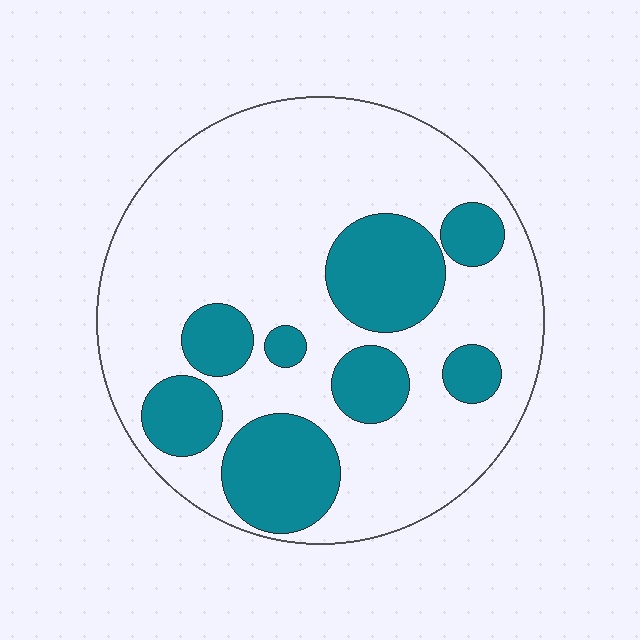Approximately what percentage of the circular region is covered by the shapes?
Approximately 30%.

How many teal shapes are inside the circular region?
8.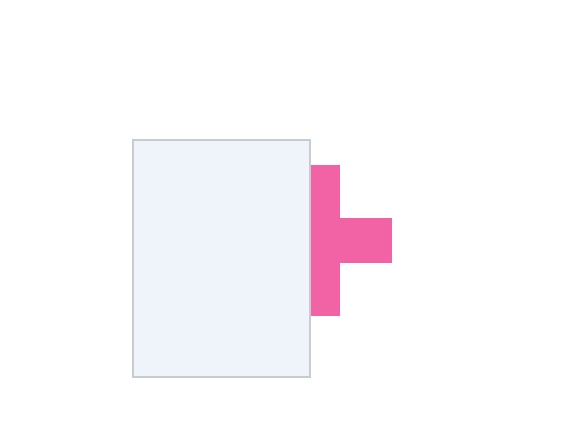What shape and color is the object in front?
The object in front is a white rectangle.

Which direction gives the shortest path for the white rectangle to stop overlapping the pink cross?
Moving left gives the shortest separation.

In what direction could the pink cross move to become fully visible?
The pink cross could move right. That would shift it out from behind the white rectangle entirely.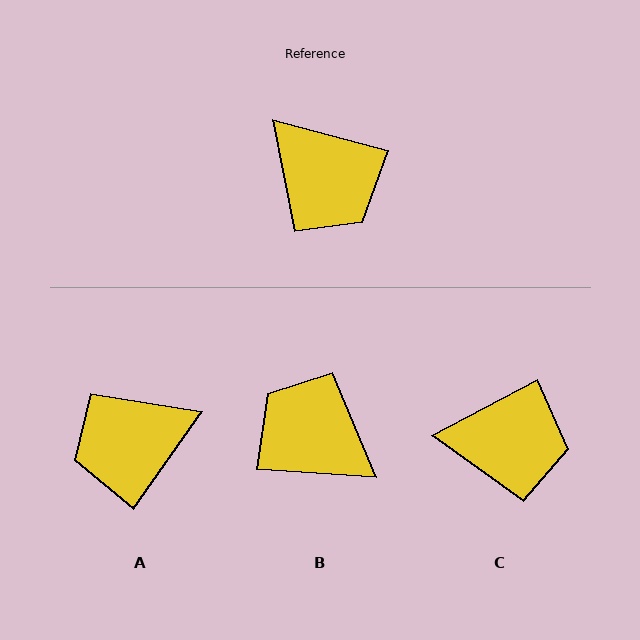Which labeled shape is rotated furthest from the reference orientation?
B, about 169 degrees away.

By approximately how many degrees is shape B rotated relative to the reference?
Approximately 169 degrees clockwise.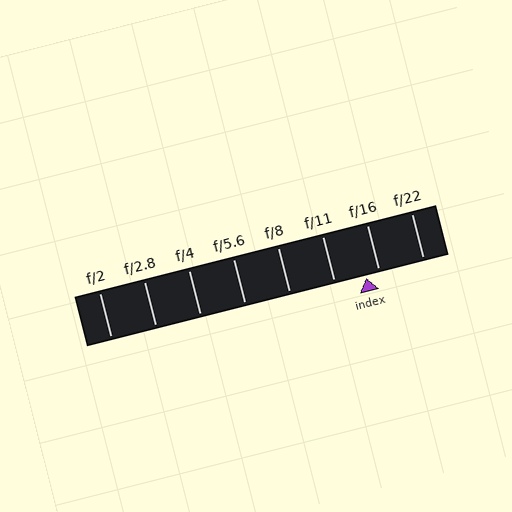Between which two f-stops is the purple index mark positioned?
The index mark is between f/11 and f/16.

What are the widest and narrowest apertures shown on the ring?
The widest aperture shown is f/2 and the narrowest is f/22.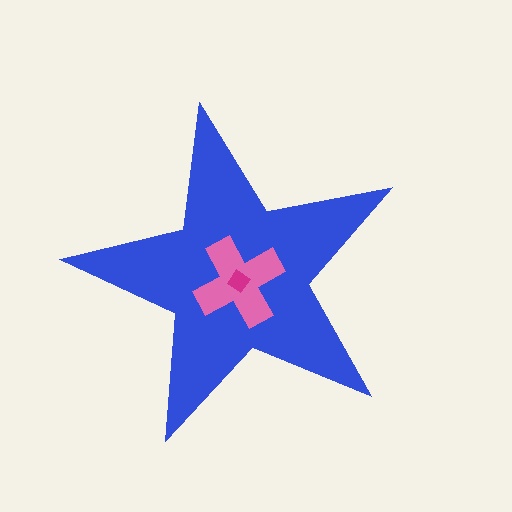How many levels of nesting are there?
3.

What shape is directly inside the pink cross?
The magenta diamond.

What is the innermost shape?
The magenta diamond.